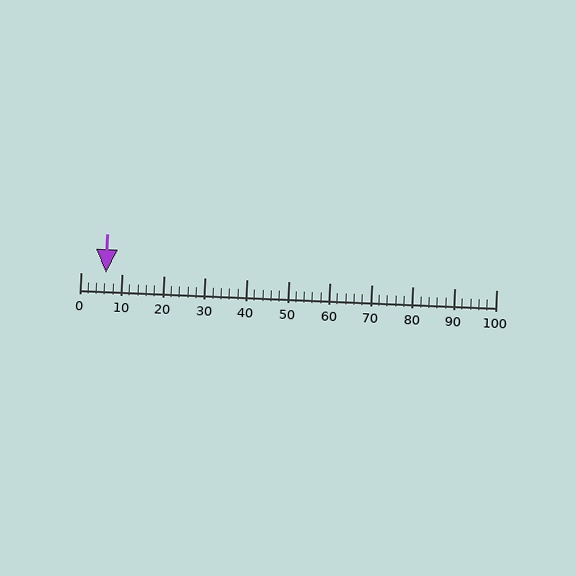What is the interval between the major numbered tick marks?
The major tick marks are spaced 10 units apart.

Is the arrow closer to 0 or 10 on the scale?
The arrow is closer to 10.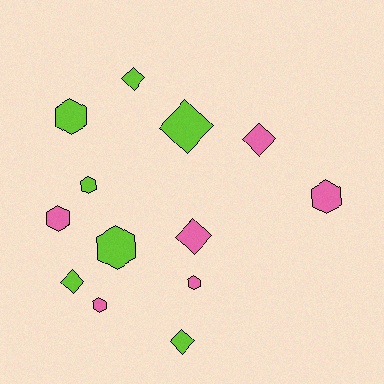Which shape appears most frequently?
Hexagon, with 7 objects.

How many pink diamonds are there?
There are 2 pink diamonds.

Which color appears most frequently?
Lime, with 7 objects.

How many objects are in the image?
There are 13 objects.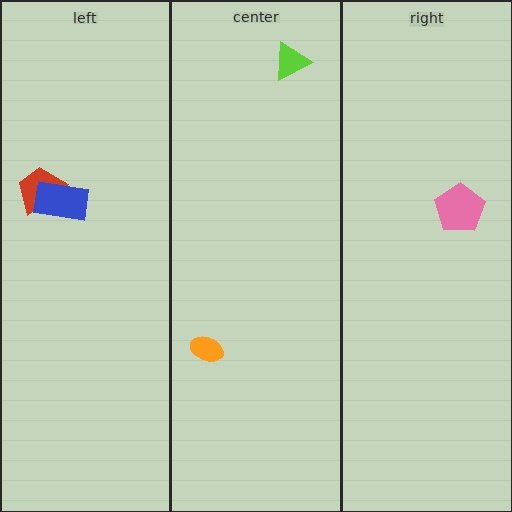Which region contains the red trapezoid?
The left region.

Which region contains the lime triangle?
The center region.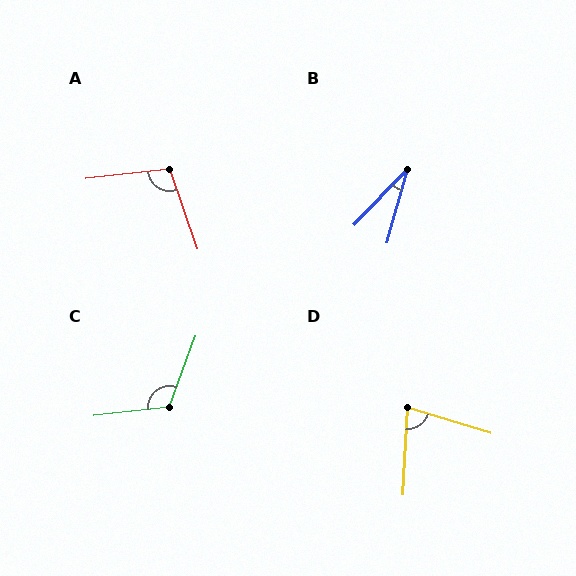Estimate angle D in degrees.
Approximately 76 degrees.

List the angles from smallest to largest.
B (28°), D (76°), A (103°), C (117°).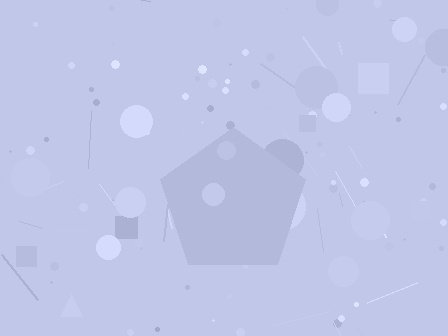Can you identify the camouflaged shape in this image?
The camouflaged shape is a pentagon.